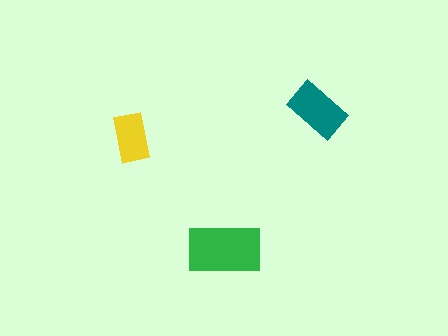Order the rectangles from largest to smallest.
the green one, the teal one, the yellow one.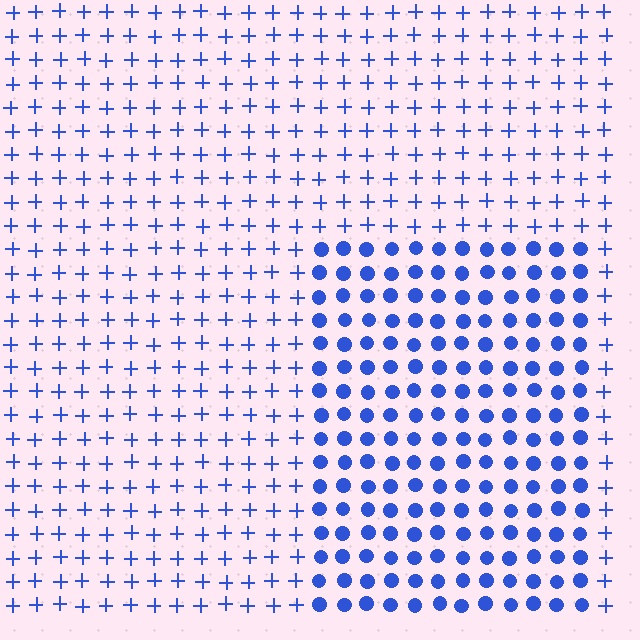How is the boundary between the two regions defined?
The boundary is defined by a change in element shape: circles inside vs. plus signs outside. All elements share the same color and spacing.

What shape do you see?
I see a rectangle.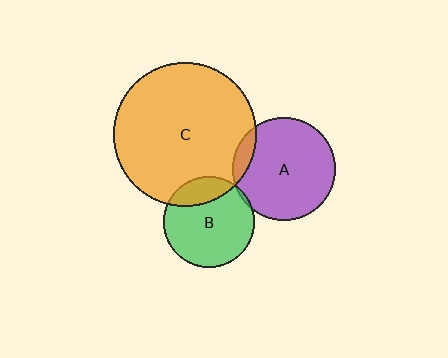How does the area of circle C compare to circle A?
Approximately 2.0 times.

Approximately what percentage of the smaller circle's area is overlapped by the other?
Approximately 10%.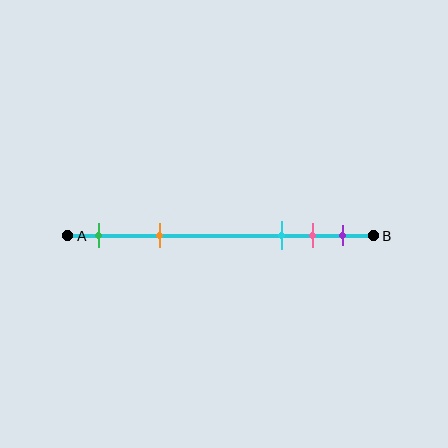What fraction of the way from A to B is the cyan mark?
The cyan mark is approximately 70% (0.7) of the way from A to B.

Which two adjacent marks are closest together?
The pink and purple marks are the closest adjacent pair.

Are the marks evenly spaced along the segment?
No, the marks are not evenly spaced.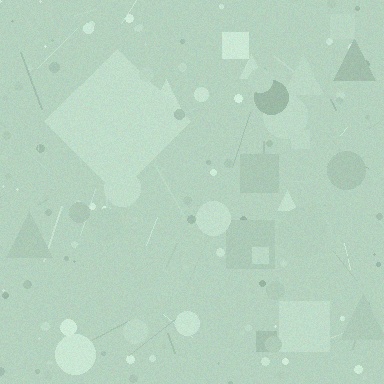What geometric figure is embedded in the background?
A diamond is embedded in the background.